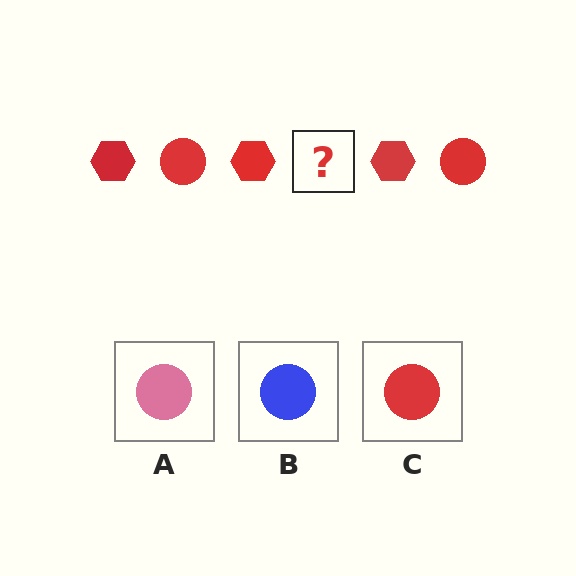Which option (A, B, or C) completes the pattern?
C.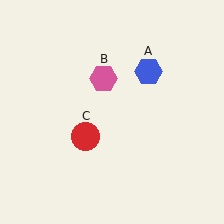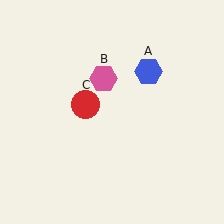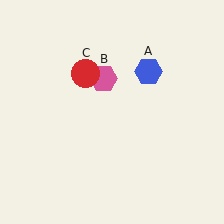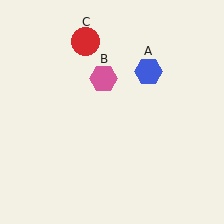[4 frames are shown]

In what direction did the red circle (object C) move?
The red circle (object C) moved up.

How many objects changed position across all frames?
1 object changed position: red circle (object C).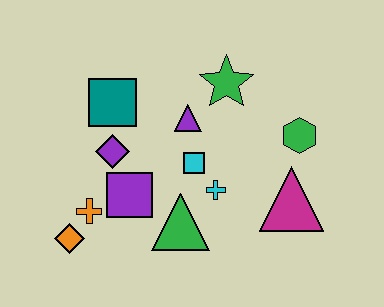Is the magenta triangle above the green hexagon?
No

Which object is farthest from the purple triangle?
The orange diamond is farthest from the purple triangle.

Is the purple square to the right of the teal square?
Yes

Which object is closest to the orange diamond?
The orange cross is closest to the orange diamond.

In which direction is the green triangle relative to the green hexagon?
The green triangle is to the left of the green hexagon.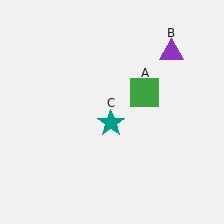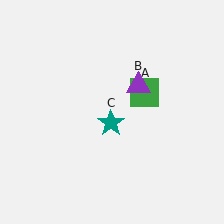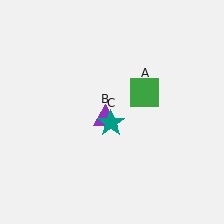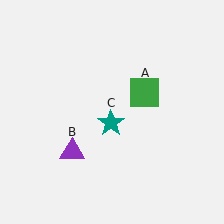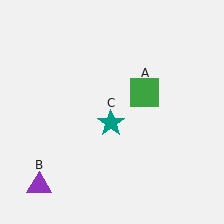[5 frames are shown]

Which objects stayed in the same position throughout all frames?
Green square (object A) and teal star (object C) remained stationary.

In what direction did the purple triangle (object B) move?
The purple triangle (object B) moved down and to the left.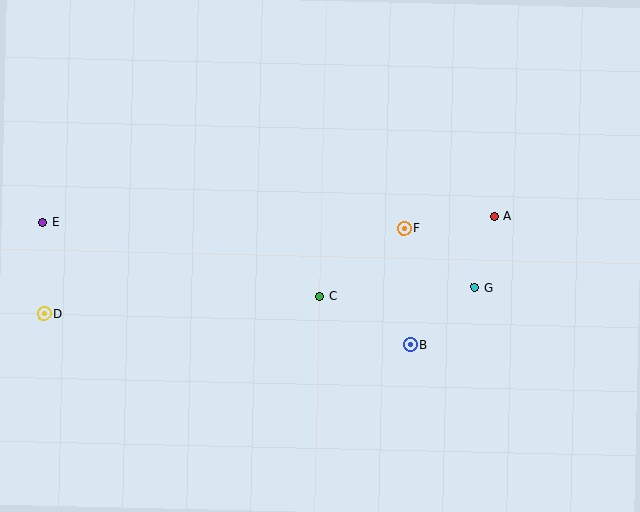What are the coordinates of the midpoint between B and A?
The midpoint between B and A is at (452, 280).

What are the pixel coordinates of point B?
Point B is at (410, 345).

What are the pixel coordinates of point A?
Point A is at (494, 216).